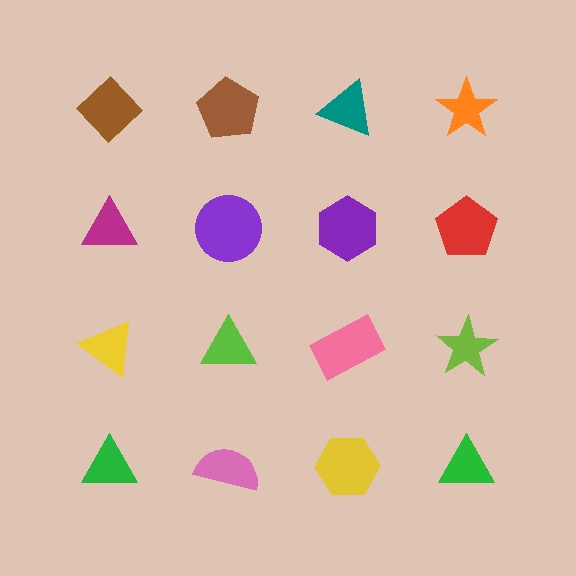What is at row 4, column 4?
A green triangle.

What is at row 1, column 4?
An orange star.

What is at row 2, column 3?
A purple hexagon.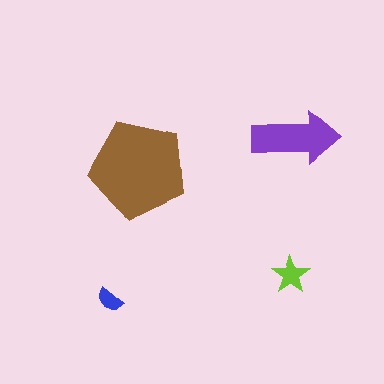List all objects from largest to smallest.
The brown pentagon, the purple arrow, the lime star, the blue semicircle.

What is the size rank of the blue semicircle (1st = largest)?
4th.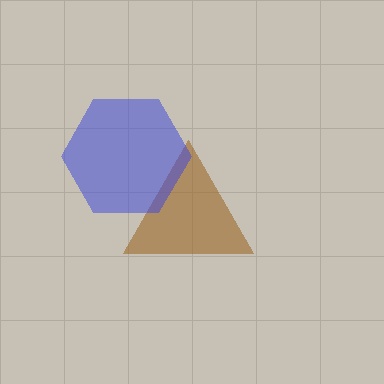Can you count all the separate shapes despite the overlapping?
Yes, there are 2 separate shapes.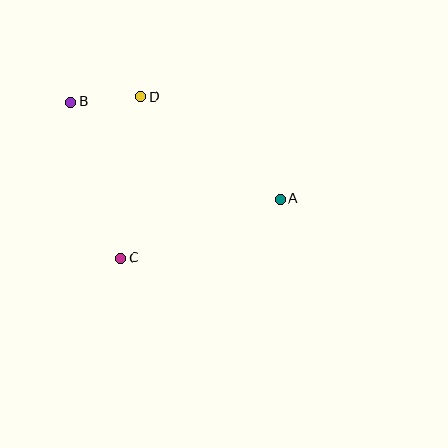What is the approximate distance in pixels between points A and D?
The distance between A and D is approximately 173 pixels.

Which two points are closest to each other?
Points B and D are closest to each other.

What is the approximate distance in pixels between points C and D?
The distance between C and D is approximately 163 pixels.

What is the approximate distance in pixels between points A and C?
The distance between A and C is approximately 170 pixels.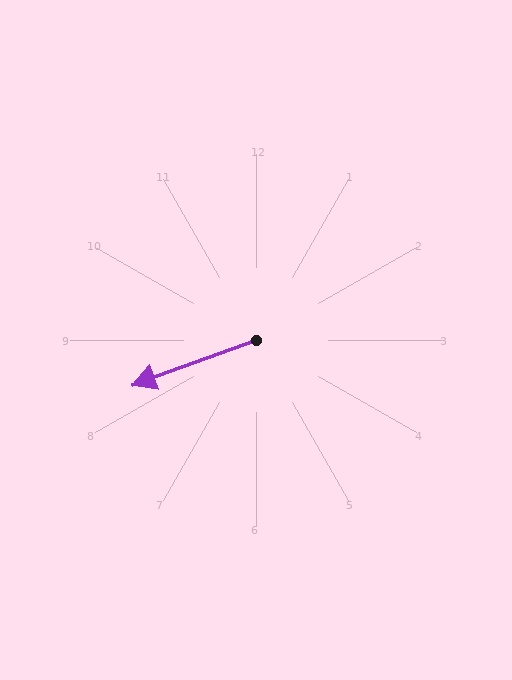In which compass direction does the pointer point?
West.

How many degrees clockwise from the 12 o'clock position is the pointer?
Approximately 250 degrees.